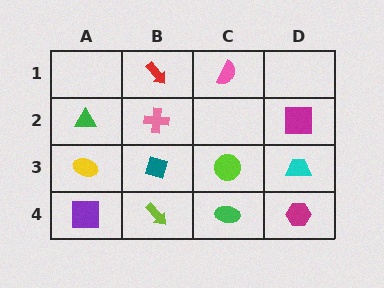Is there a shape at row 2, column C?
No, that cell is empty.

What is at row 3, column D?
A cyan trapezoid.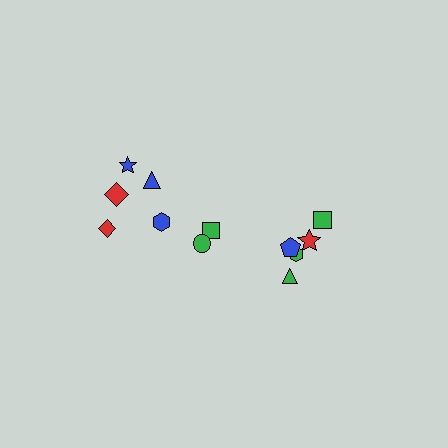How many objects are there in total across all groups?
There are 12 objects.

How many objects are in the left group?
There are 7 objects.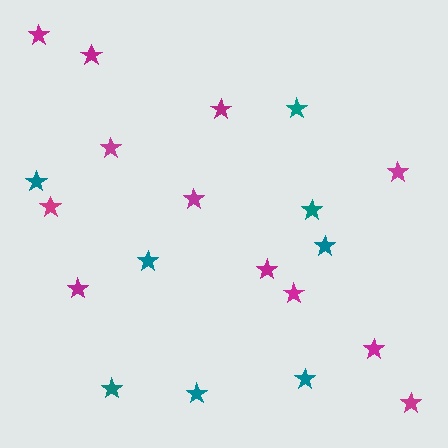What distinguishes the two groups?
There are 2 groups: one group of magenta stars (12) and one group of teal stars (8).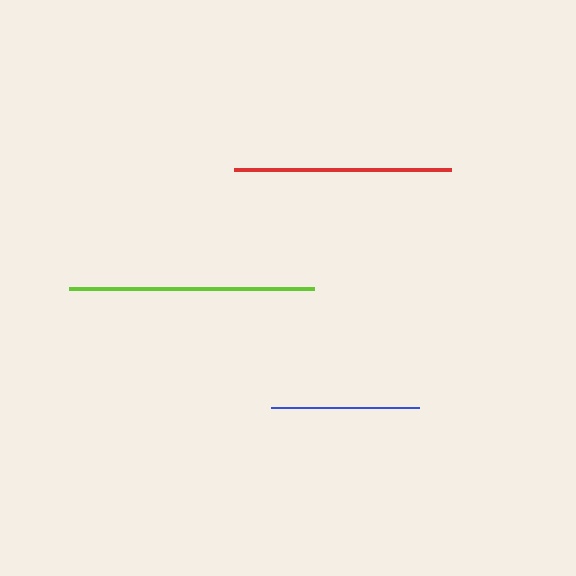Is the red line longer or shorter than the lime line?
The lime line is longer than the red line.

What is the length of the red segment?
The red segment is approximately 217 pixels long.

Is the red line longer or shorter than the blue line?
The red line is longer than the blue line.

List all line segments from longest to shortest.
From longest to shortest: lime, red, blue.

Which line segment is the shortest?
The blue line is the shortest at approximately 148 pixels.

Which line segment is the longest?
The lime line is the longest at approximately 245 pixels.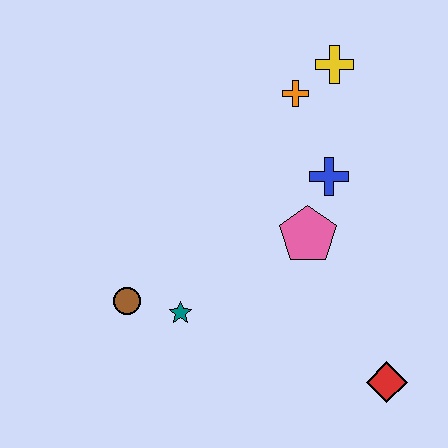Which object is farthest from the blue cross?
The brown circle is farthest from the blue cross.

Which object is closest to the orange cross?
The yellow cross is closest to the orange cross.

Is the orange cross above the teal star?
Yes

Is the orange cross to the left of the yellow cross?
Yes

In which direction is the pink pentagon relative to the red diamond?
The pink pentagon is above the red diamond.